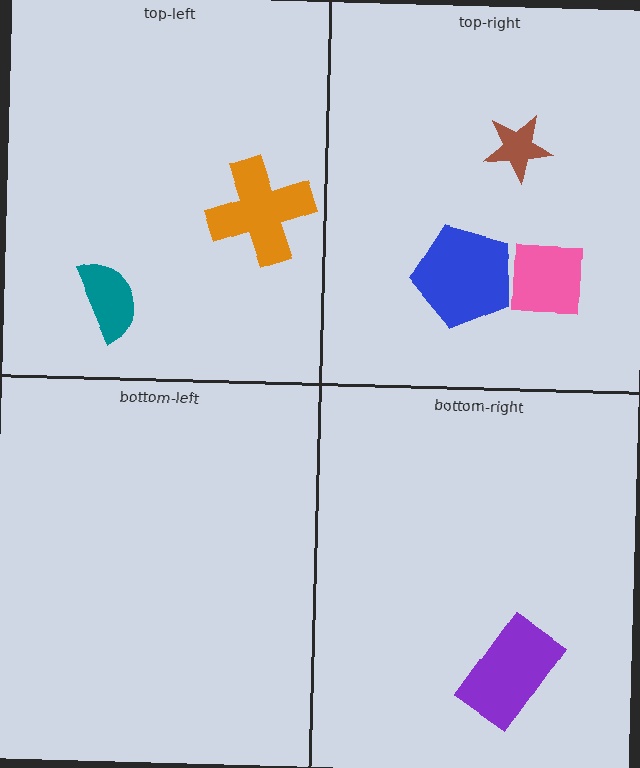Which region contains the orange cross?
The top-left region.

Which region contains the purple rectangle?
The bottom-right region.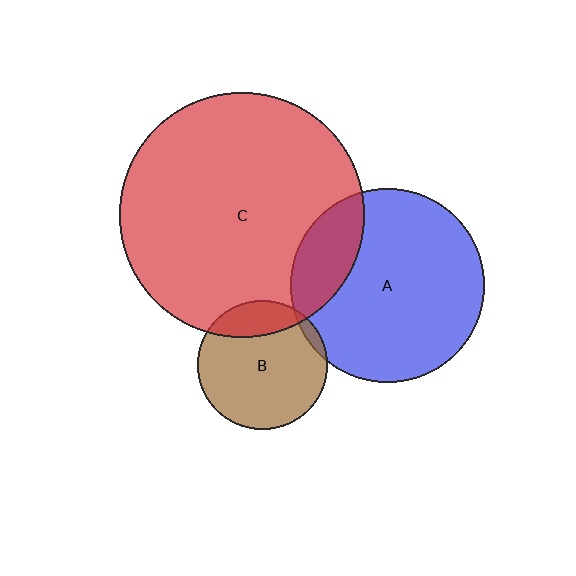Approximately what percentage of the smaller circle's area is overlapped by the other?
Approximately 5%.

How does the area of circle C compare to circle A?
Approximately 1.6 times.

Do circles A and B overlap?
Yes.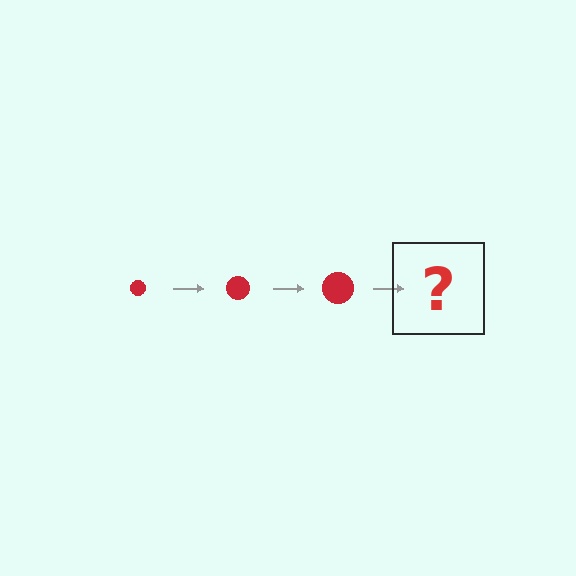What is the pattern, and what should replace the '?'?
The pattern is that the circle gets progressively larger each step. The '?' should be a red circle, larger than the previous one.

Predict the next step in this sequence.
The next step is a red circle, larger than the previous one.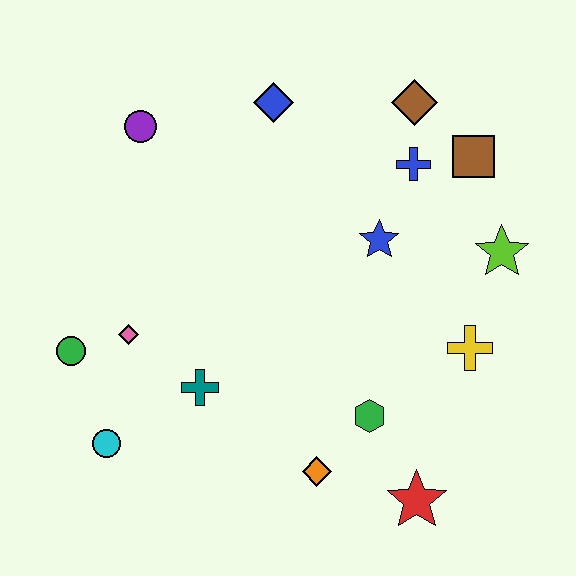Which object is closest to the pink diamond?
The green circle is closest to the pink diamond.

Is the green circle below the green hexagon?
No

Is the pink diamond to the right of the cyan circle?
Yes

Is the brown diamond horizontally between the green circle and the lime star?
Yes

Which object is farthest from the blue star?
The cyan circle is farthest from the blue star.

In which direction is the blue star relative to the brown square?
The blue star is to the left of the brown square.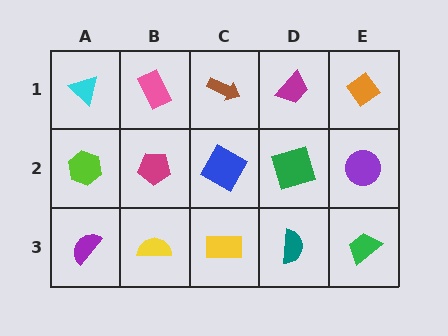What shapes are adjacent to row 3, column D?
A green square (row 2, column D), a yellow rectangle (row 3, column C), a green trapezoid (row 3, column E).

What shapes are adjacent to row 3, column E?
A purple circle (row 2, column E), a teal semicircle (row 3, column D).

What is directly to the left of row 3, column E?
A teal semicircle.